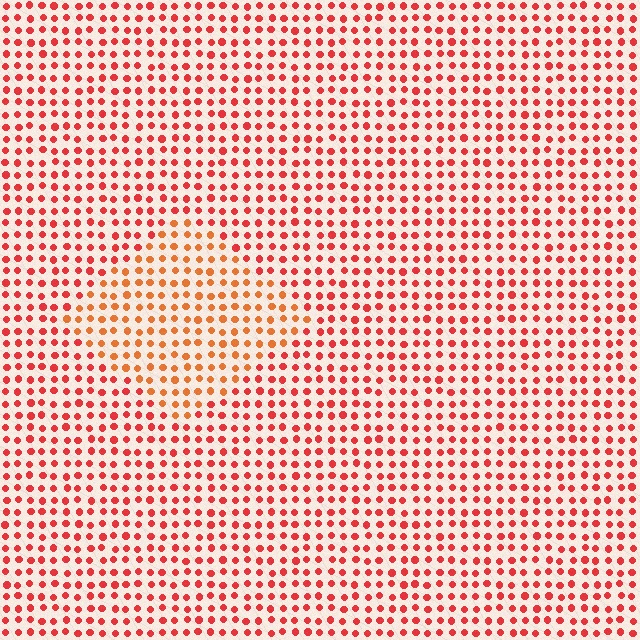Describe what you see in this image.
The image is filled with small red elements in a uniform arrangement. A diamond-shaped region is visible where the elements are tinted to a slightly different hue, forming a subtle color boundary.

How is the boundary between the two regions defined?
The boundary is defined purely by a slight shift in hue (about 25 degrees). Spacing, size, and orientation are identical on both sides.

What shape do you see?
I see a diamond.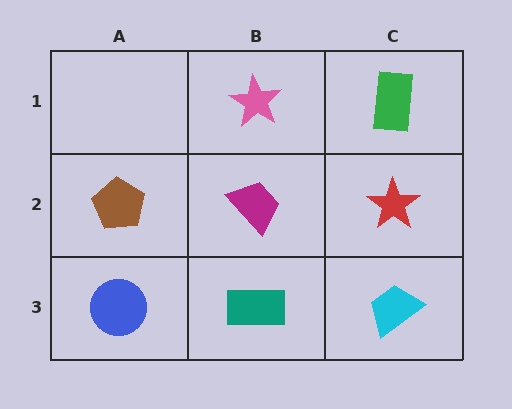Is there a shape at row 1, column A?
No, that cell is empty.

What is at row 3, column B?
A teal rectangle.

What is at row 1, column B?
A pink star.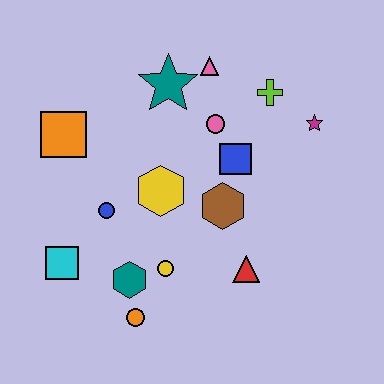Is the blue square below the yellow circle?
No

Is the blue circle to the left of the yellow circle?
Yes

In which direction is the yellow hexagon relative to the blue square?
The yellow hexagon is to the left of the blue square.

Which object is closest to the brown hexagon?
The blue square is closest to the brown hexagon.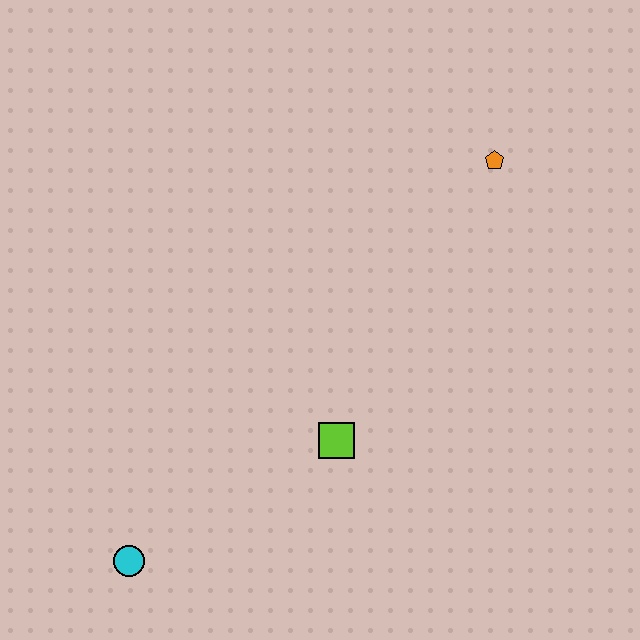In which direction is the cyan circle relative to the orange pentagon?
The cyan circle is below the orange pentagon.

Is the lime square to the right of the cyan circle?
Yes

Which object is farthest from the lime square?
The orange pentagon is farthest from the lime square.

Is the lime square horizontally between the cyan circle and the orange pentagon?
Yes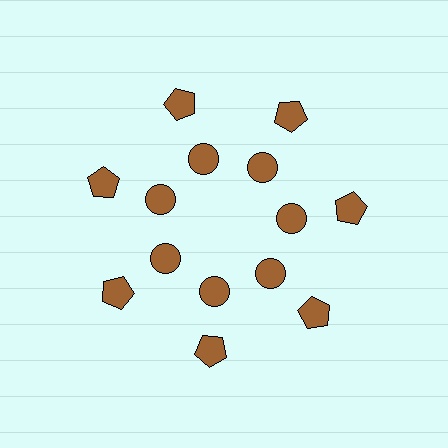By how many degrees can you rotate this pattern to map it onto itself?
The pattern maps onto itself every 51 degrees of rotation.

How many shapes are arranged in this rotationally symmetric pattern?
There are 14 shapes, arranged in 7 groups of 2.